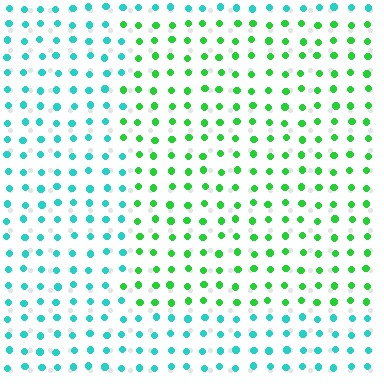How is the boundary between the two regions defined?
The boundary is defined purely by a slight shift in hue (about 51 degrees). Spacing, size, and orientation are identical on both sides.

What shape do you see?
I see a rectangle.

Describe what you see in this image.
The image is filled with small cyan elements in a uniform arrangement. A rectangle-shaped region is visible where the elements are tinted to a slightly different hue, forming a subtle color boundary.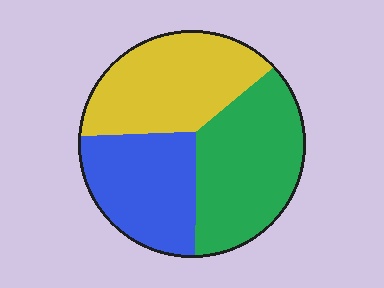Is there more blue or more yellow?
Yellow.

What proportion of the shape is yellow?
Yellow covers about 35% of the shape.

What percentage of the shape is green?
Green takes up about three eighths (3/8) of the shape.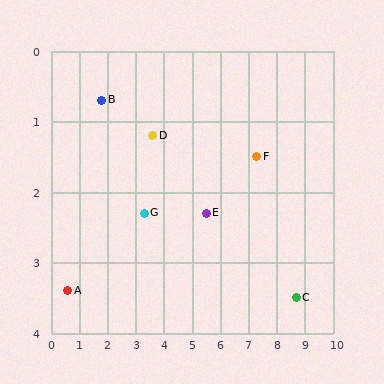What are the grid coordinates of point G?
Point G is at approximately (3.3, 2.3).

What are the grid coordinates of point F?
Point F is at approximately (7.3, 1.5).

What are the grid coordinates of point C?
Point C is at approximately (8.7, 3.5).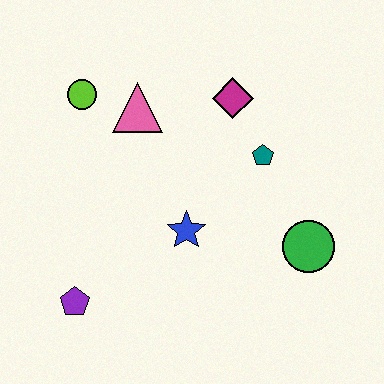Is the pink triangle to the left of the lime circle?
No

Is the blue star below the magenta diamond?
Yes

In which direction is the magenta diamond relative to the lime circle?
The magenta diamond is to the right of the lime circle.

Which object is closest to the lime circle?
The pink triangle is closest to the lime circle.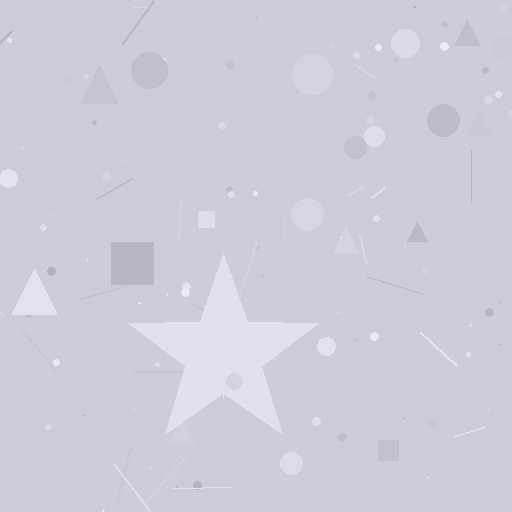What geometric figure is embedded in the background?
A star is embedded in the background.